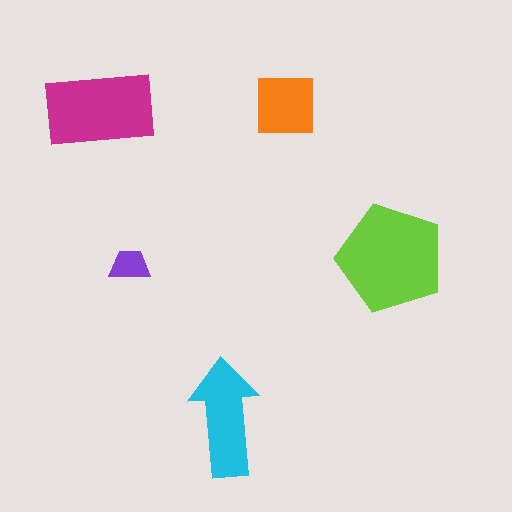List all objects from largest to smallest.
The lime pentagon, the magenta rectangle, the cyan arrow, the orange square, the purple trapezoid.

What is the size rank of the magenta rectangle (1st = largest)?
2nd.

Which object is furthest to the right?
The lime pentagon is rightmost.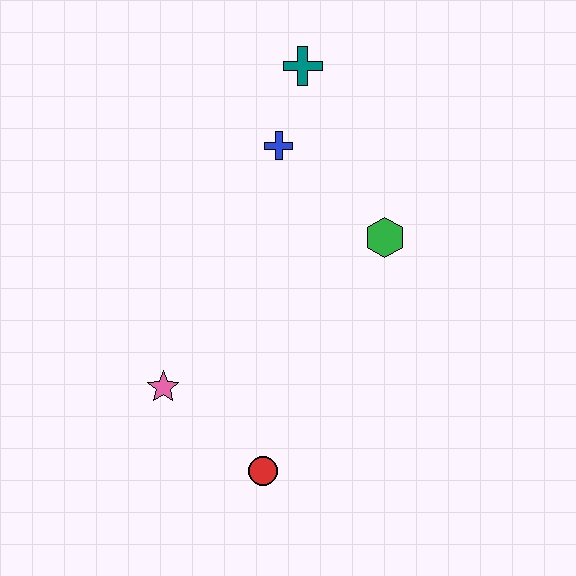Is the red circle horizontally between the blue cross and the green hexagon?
No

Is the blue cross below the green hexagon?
No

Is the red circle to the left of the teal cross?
Yes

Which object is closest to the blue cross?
The teal cross is closest to the blue cross.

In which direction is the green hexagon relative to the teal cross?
The green hexagon is below the teal cross.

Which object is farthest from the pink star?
The teal cross is farthest from the pink star.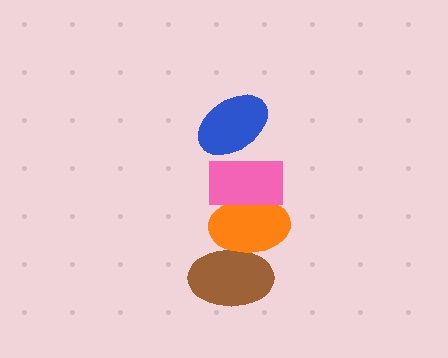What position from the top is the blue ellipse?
The blue ellipse is 1st from the top.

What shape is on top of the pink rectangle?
The blue ellipse is on top of the pink rectangle.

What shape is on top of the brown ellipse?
The orange ellipse is on top of the brown ellipse.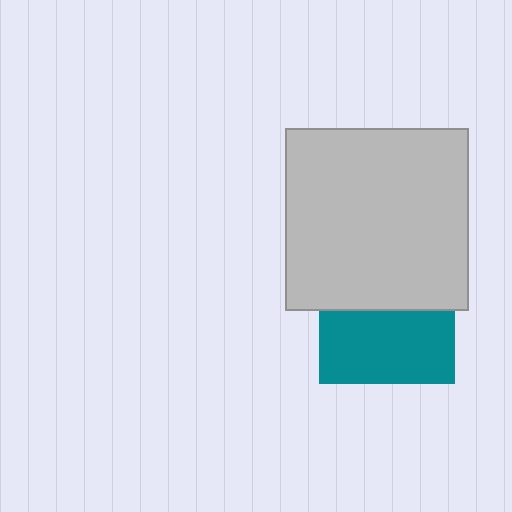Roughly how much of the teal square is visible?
About half of it is visible (roughly 53%).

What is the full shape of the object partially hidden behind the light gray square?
The partially hidden object is a teal square.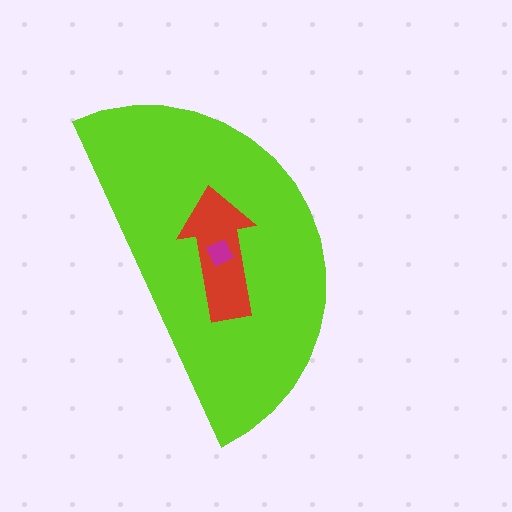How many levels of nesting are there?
3.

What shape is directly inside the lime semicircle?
The red arrow.